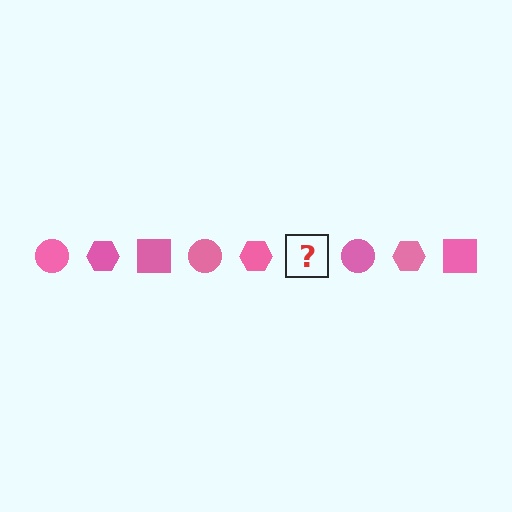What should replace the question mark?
The question mark should be replaced with a pink square.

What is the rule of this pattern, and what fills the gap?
The rule is that the pattern cycles through circle, hexagon, square shapes in pink. The gap should be filled with a pink square.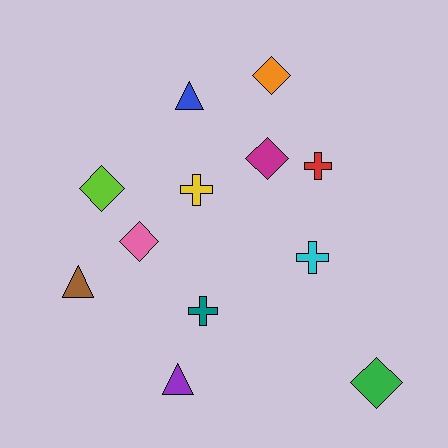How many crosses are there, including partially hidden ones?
There are 4 crosses.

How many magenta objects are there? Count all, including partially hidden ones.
There is 1 magenta object.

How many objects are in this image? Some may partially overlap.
There are 12 objects.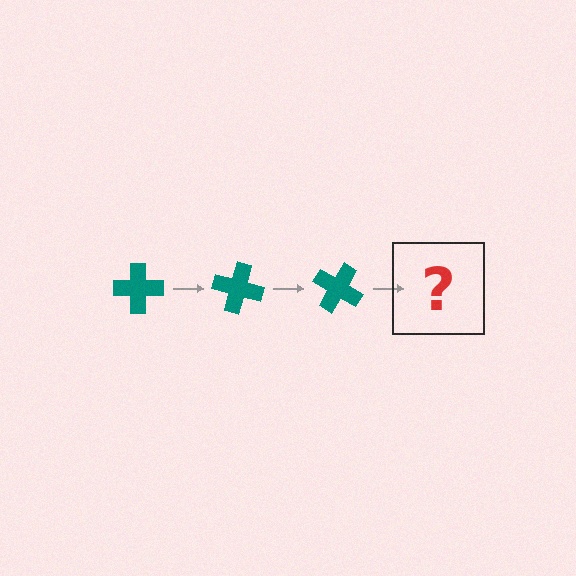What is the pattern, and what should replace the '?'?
The pattern is that the cross rotates 15 degrees each step. The '?' should be a teal cross rotated 45 degrees.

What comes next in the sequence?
The next element should be a teal cross rotated 45 degrees.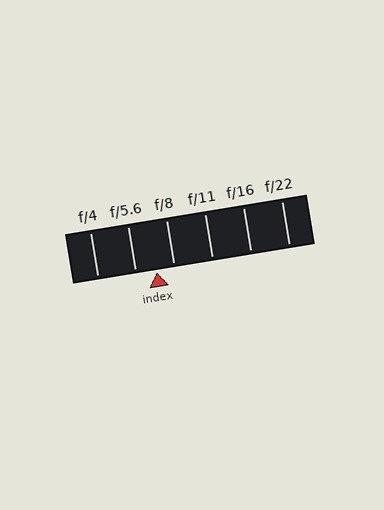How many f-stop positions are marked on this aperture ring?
There are 6 f-stop positions marked.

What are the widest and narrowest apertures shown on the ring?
The widest aperture shown is f/4 and the narrowest is f/22.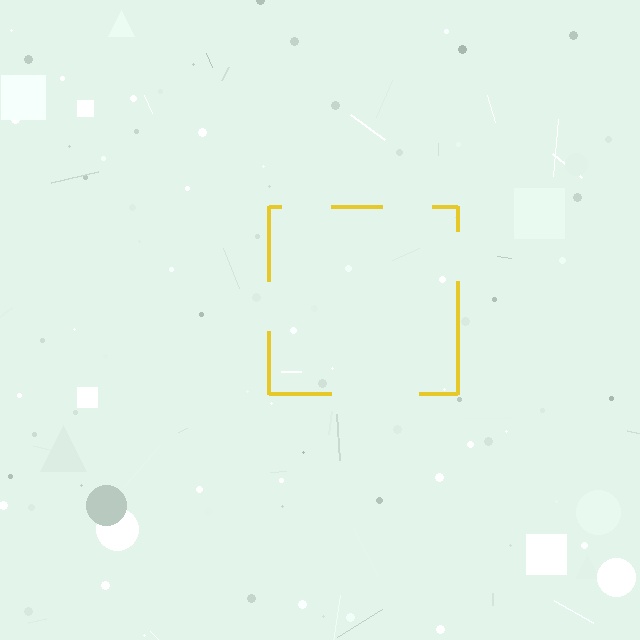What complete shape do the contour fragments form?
The contour fragments form a square.